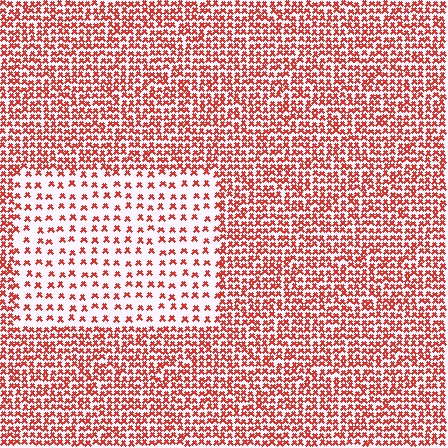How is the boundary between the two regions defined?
The boundary is defined by a change in element density (approximately 2.5x ratio). All elements are the same color, size, and shape.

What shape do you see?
I see a rectangle.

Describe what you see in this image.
The image contains small red elements arranged at two different densities. A rectangle-shaped region is visible where the elements are less densely packed than the surrounding area.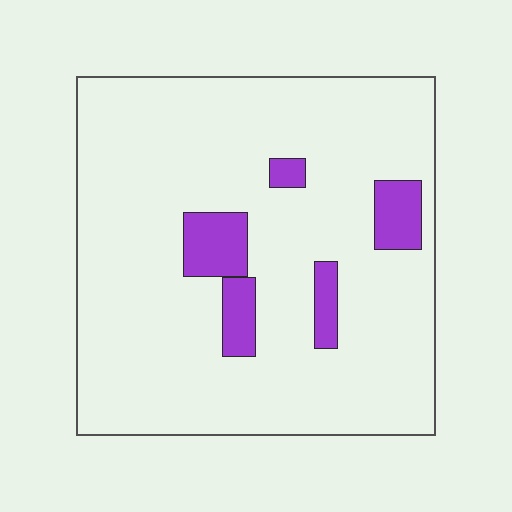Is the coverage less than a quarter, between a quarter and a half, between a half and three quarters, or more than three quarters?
Less than a quarter.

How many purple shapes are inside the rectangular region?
5.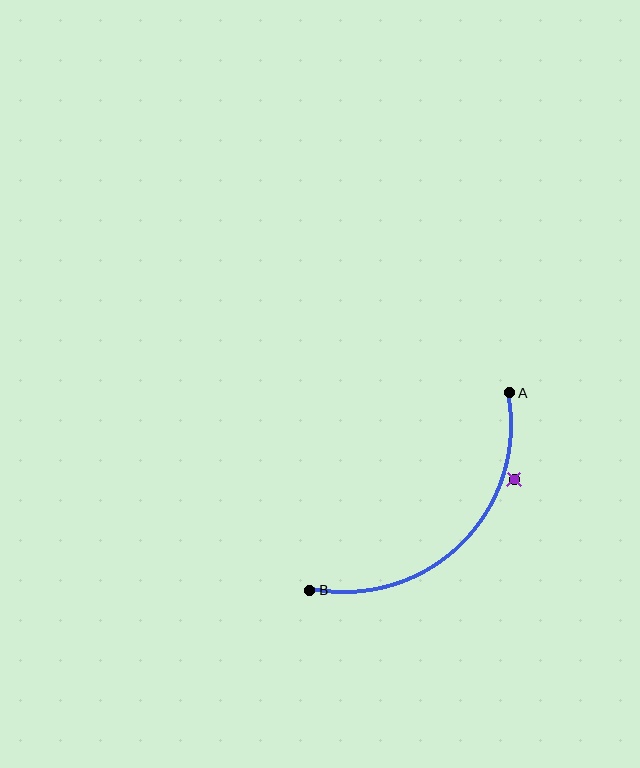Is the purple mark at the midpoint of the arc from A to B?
No — the purple mark does not lie on the arc at all. It sits slightly outside the curve.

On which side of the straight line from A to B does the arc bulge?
The arc bulges below and to the right of the straight line connecting A and B.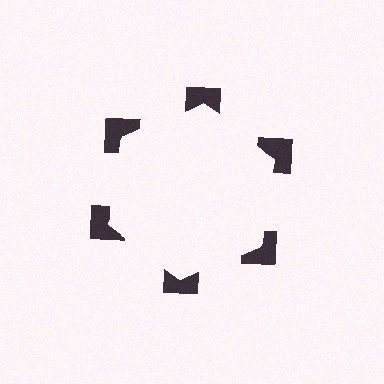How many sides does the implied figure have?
6 sides.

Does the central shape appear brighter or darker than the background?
It typically appears slightly brighter than the background, even though no actual brightness change is drawn.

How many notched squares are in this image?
There are 6 — one at each vertex of the illusory hexagon.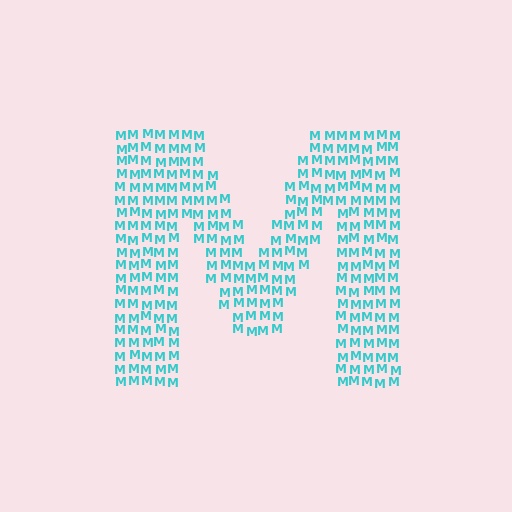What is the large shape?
The large shape is the letter M.